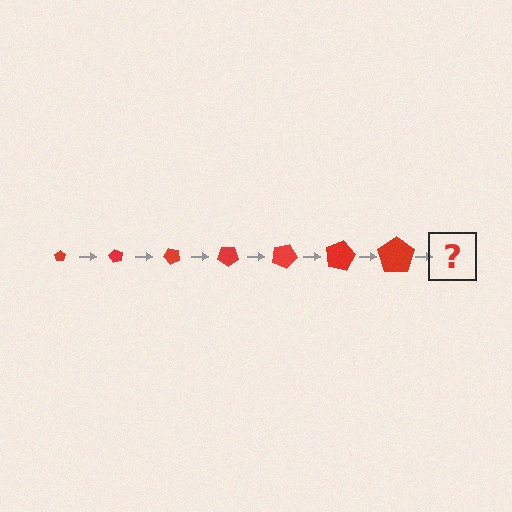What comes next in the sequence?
The next element should be a pentagon, larger than the previous one and rotated 420 degrees from the start.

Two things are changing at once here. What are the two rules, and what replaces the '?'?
The two rules are that the pentagon grows larger each step and it rotates 60 degrees each step. The '?' should be a pentagon, larger than the previous one and rotated 420 degrees from the start.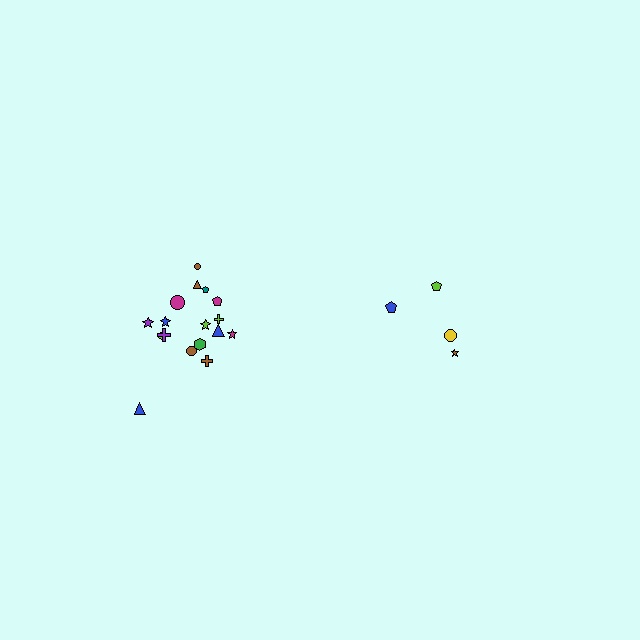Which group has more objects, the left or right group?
The left group.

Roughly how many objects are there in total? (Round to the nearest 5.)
Roughly 20 objects in total.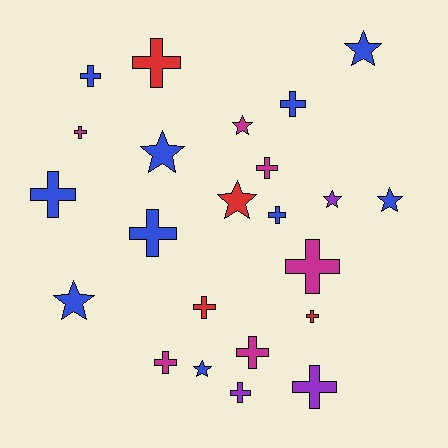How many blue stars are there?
There are 5 blue stars.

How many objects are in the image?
There are 23 objects.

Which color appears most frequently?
Blue, with 10 objects.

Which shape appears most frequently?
Cross, with 15 objects.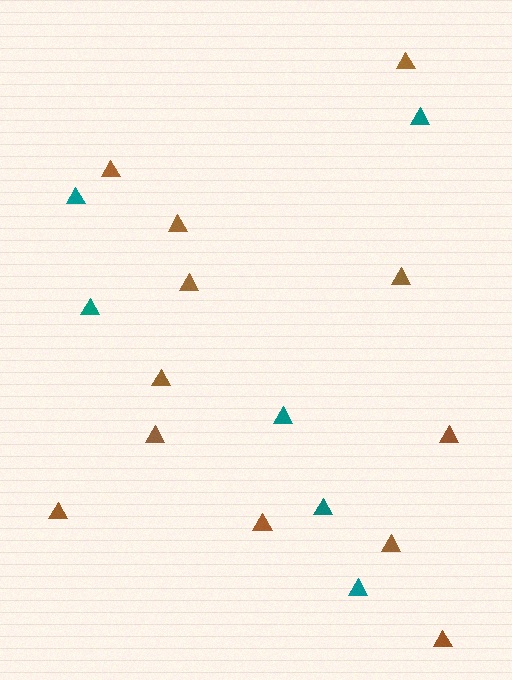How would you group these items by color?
There are 2 groups: one group of brown triangles (12) and one group of teal triangles (6).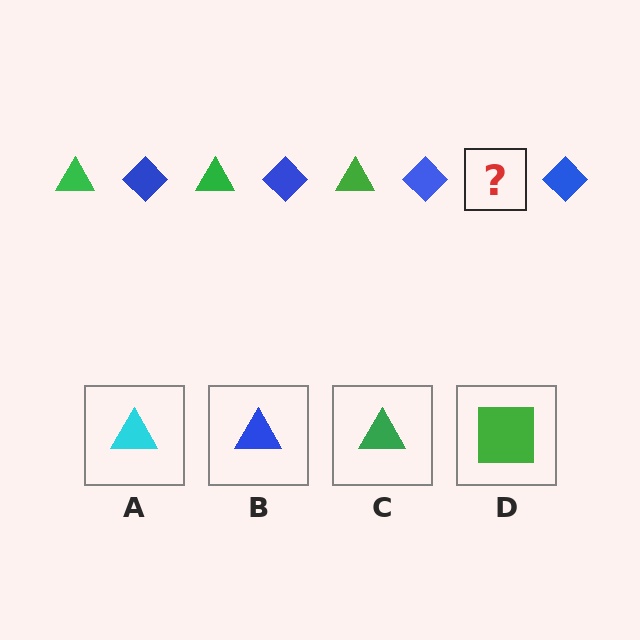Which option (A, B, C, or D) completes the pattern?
C.